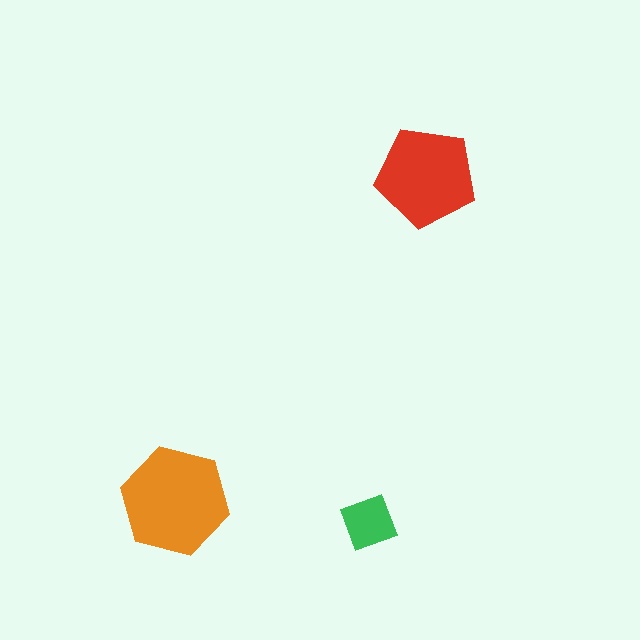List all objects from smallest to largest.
The green diamond, the red pentagon, the orange hexagon.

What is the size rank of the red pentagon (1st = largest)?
2nd.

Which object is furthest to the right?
The red pentagon is rightmost.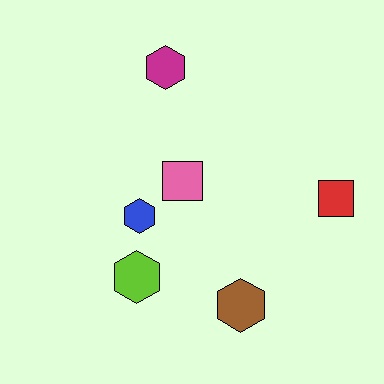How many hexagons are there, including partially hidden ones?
There are 4 hexagons.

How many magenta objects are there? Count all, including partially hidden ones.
There is 1 magenta object.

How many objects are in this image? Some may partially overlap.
There are 6 objects.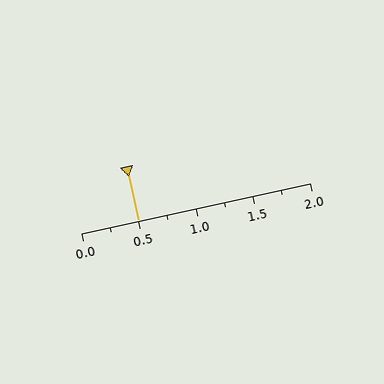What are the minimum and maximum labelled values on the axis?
The axis runs from 0.0 to 2.0.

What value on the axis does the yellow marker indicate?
The marker indicates approximately 0.5.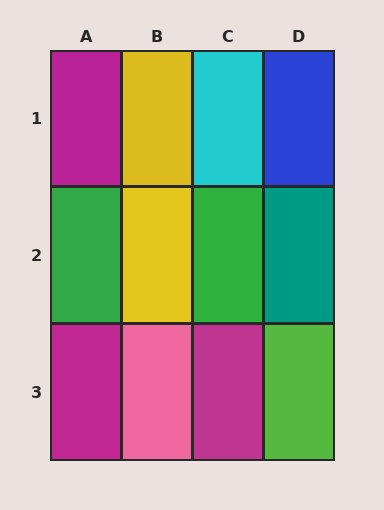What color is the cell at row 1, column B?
Yellow.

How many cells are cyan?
1 cell is cyan.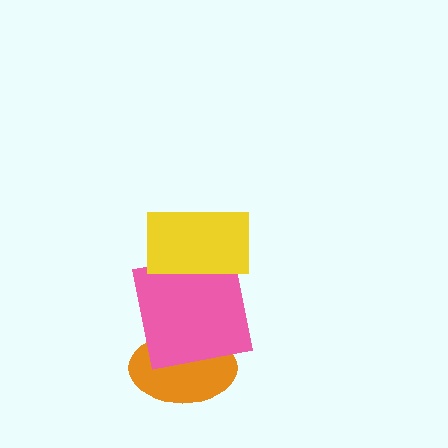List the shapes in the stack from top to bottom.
From top to bottom: the yellow rectangle, the pink square, the orange ellipse.